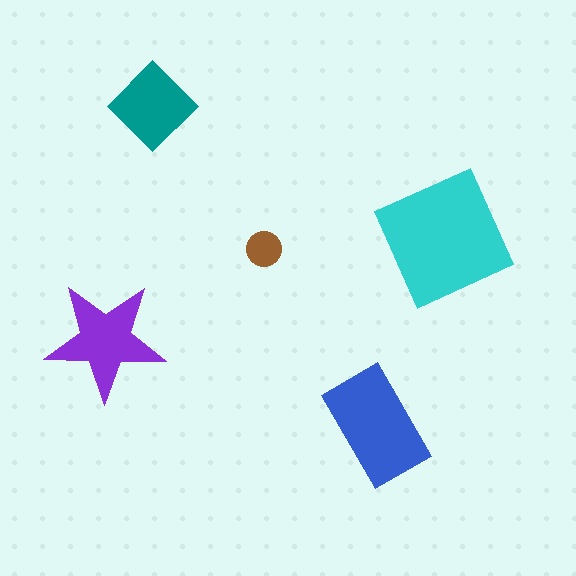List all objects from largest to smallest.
The cyan square, the blue rectangle, the purple star, the teal diamond, the brown circle.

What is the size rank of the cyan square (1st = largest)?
1st.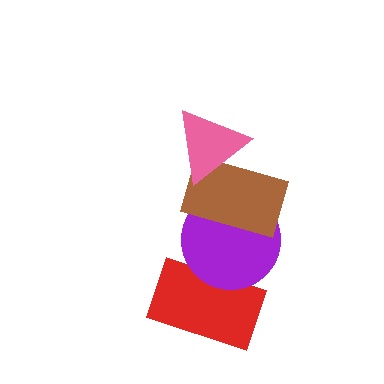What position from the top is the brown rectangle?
The brown rectangle is 2nd from the top.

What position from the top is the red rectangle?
The red rectangle is 4th from the top.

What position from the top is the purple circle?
The purple circle is 3rd from the top.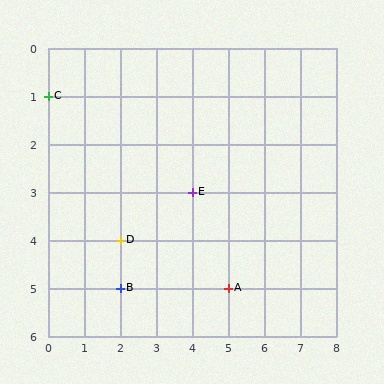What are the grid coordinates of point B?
Point B is at grid coordinates (2, 5).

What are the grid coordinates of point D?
Point D is at grid coordinates (2, 4).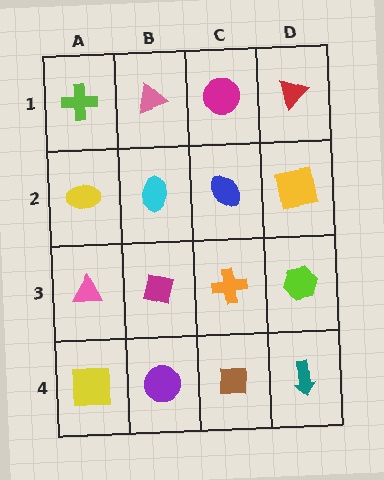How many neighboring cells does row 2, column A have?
3.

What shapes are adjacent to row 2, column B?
A pink triangle (row 1, column B), a magenta square (row 3, column B), a yellow ellipse (row 2, column A), a blue ellipse (row 2, column C).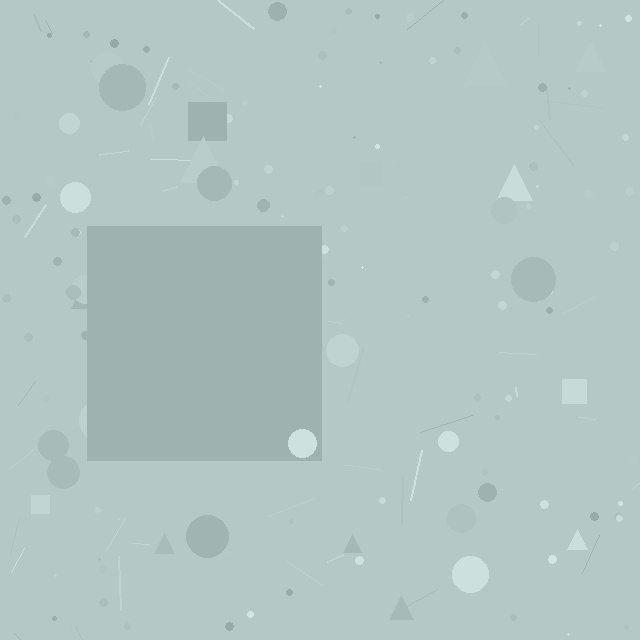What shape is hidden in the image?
A square is hidden in the image.